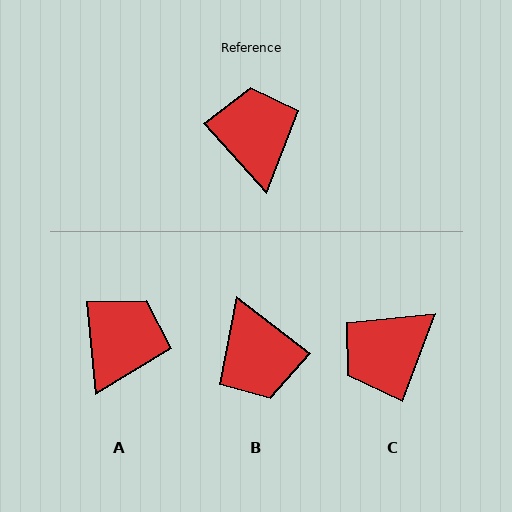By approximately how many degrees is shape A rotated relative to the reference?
Approximately 37 degrees clockwise.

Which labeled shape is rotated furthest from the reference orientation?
B, about 170 degrees away.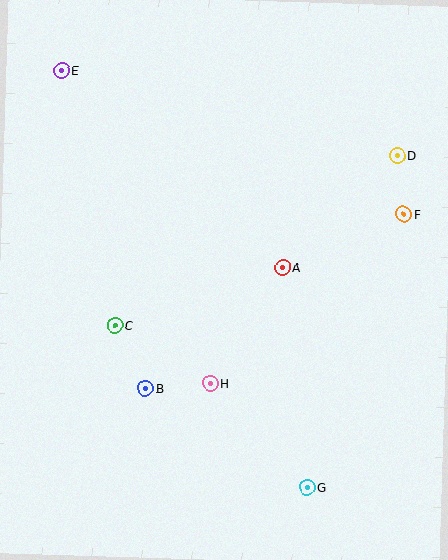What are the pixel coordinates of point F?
Point F is at (404, 214).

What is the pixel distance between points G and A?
The distance between G and A is 221 pixels.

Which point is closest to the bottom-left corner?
Point B is closest to the bottom-left corner.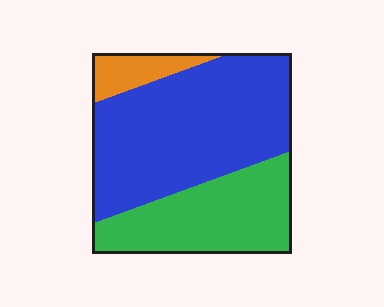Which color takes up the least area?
Orange, at roughly 10%.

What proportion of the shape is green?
Green takes up between a quarter and a half of the shape.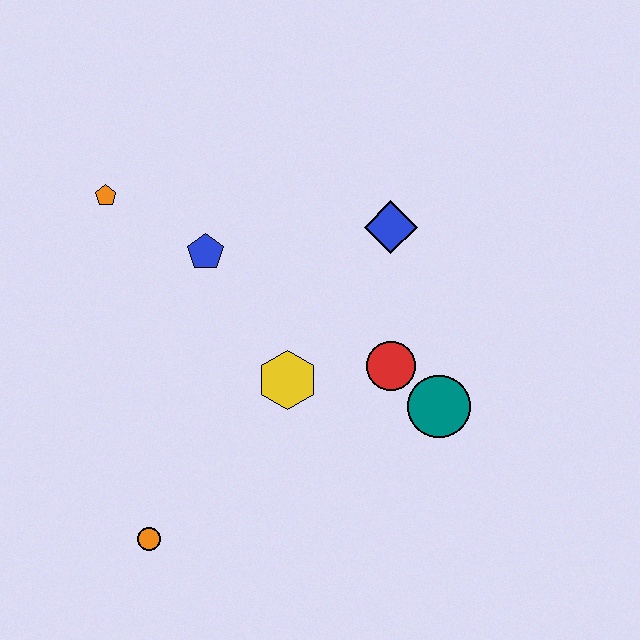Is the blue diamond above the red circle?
Yes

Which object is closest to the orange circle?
The yellow hexagon is closest to the orange circle.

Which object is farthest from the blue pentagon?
The orange circle is farthest from the blue pentagon.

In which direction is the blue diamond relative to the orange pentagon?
The blue diamond is to the right of the orange pentagon.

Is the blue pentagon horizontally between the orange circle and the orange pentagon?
No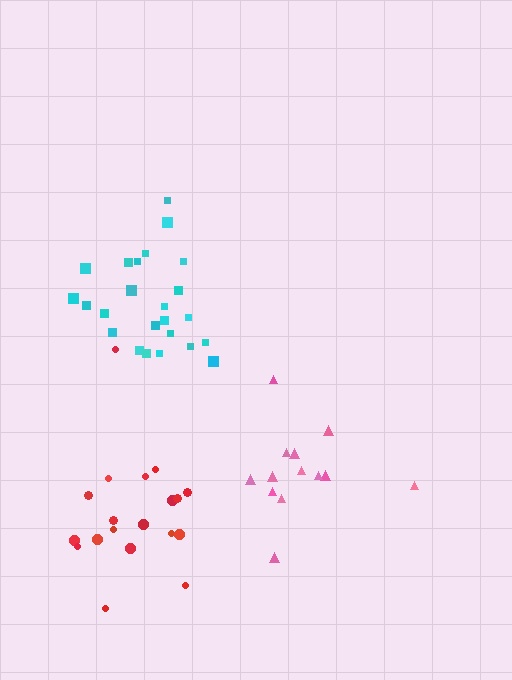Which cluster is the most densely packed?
Pink.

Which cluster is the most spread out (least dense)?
Red.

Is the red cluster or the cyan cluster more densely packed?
Cyan.